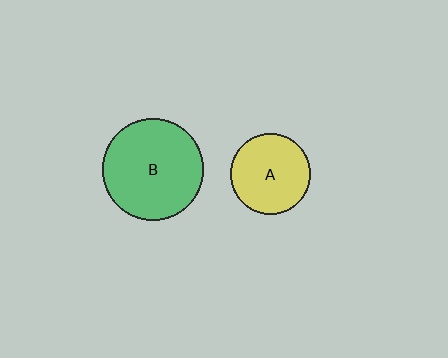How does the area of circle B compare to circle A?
Approximately 1.6 times.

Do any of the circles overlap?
No, none of the circles overlap.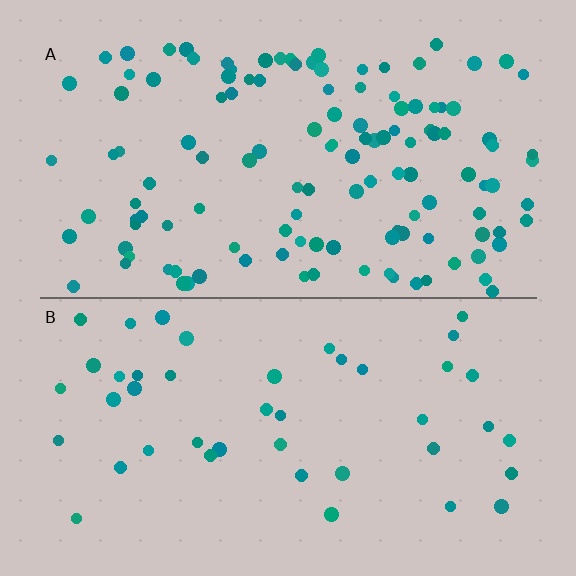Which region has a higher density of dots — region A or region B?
A (the top).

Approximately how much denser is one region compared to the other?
Approximately 2.9× — region A over region B.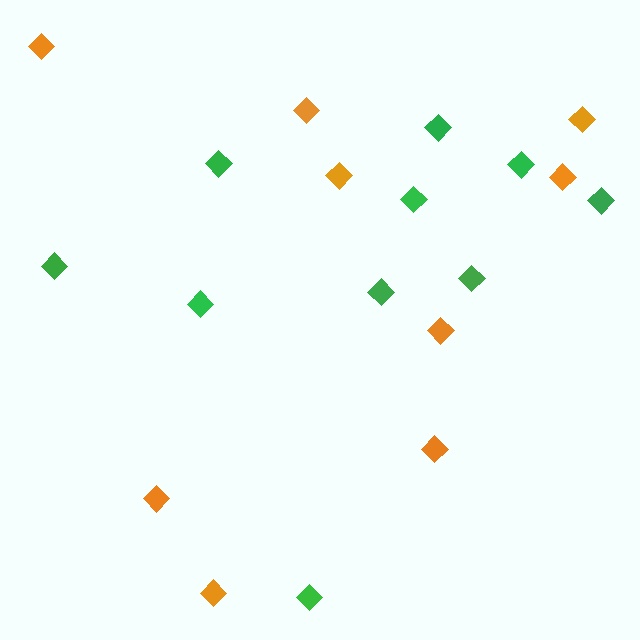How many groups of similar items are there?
There are 2 groups: one group of orange diamonds (9) and one group of green diamonds (10).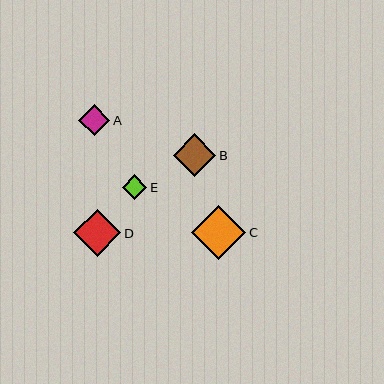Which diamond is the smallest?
Diamond E is the smallest with a size of approximately 25 pixels.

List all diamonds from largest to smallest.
From largest to smallest: C, D, B, A, E.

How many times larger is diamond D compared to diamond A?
Diamond D is approximately 1.5 times the size of diamond A.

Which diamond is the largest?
Diamond C is the largest with a size of approximately 54 pixels.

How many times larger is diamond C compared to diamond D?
Diamond C is approximately 1.1 times the size of diamond D.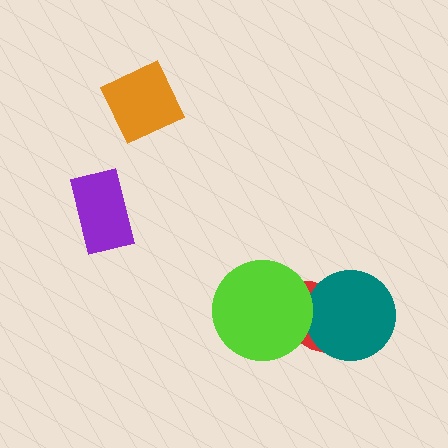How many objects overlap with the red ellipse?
2 objects overlap with the red ellipse.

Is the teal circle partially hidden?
No, no other shape covers it.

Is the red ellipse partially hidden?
Yes, it is partially covered by another shape.